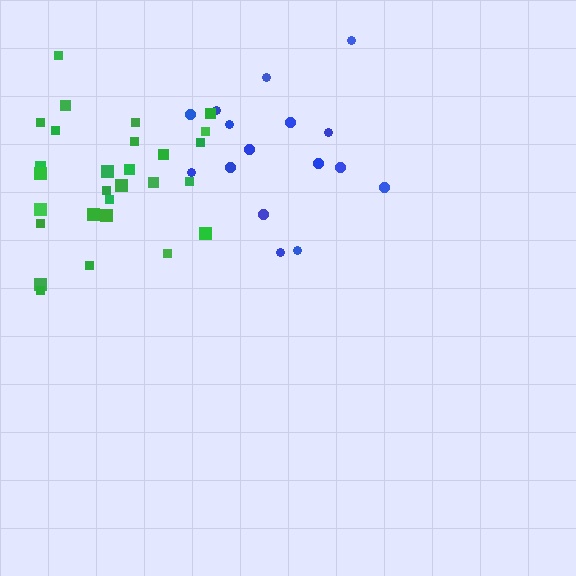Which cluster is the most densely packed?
Green.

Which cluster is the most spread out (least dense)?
Blue.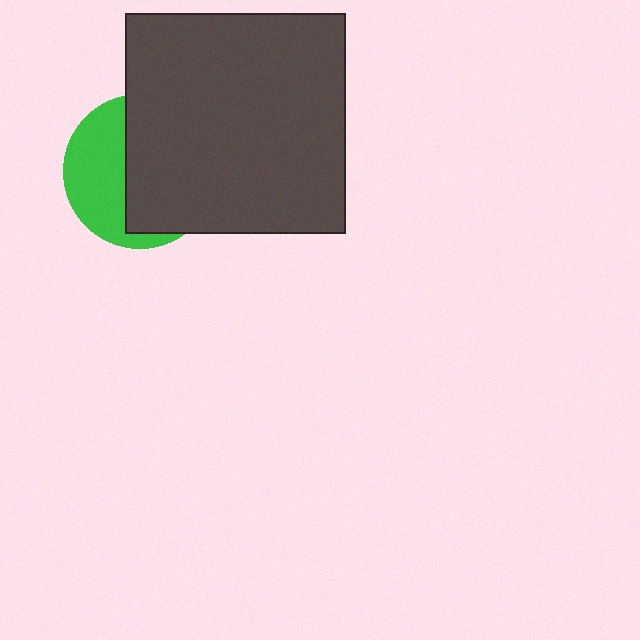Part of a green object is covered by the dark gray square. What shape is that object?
It is a circle.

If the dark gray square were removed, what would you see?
You would see the complete green circle.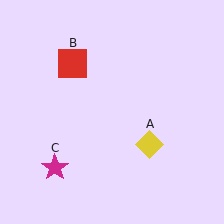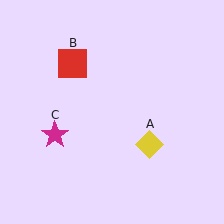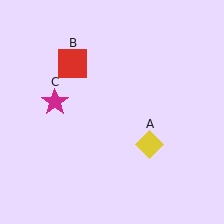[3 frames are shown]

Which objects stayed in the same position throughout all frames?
Yellow diamond (object A) and red square (object B) remained stationary.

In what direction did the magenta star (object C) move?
The magenta star (object C) moved up.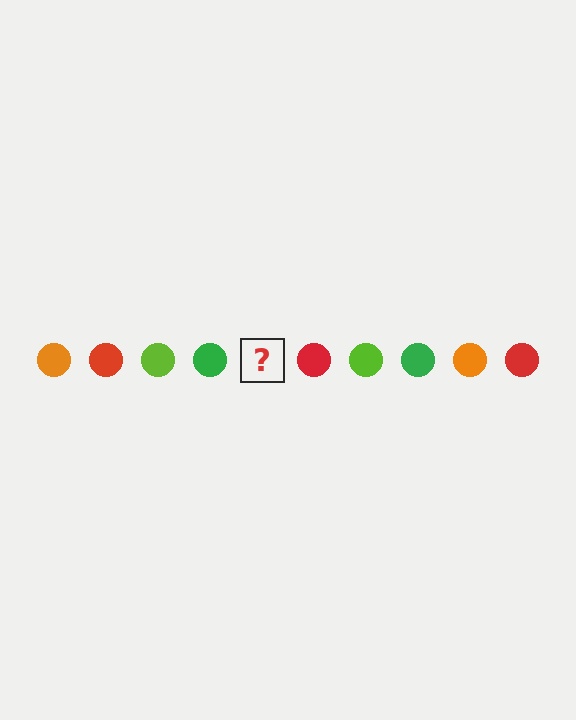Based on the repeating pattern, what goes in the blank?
The blank should be an orange circle.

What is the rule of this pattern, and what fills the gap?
The rule is that the pattern cycles through orange, red, lime, green circles. The gap should be filled with an orange circle.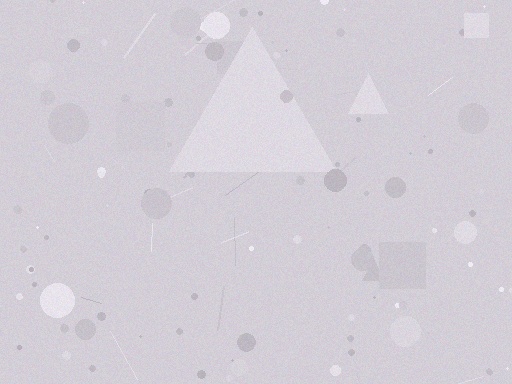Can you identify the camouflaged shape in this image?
The camouflaged shape is a triangle.